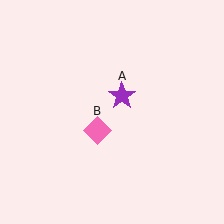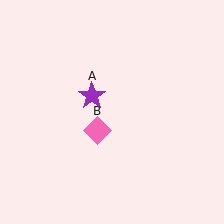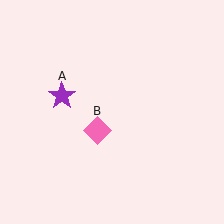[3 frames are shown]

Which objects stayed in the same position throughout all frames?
Pink diamond (object B) remained stationary.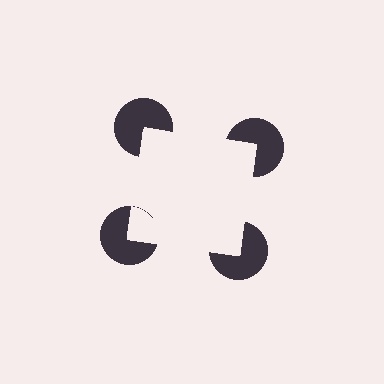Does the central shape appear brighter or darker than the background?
It typically appears slightly brighter than the background, even though no actual brightness change is drawn.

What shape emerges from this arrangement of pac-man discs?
An illusory square — its edges are inferred from the aligned wedge cuts in the pac-man discs, not physically drawn.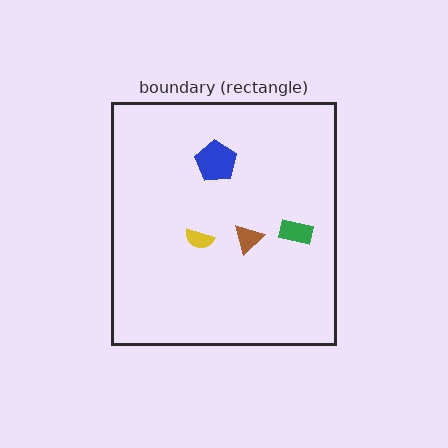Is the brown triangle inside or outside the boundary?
Inside.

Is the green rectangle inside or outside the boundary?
Inside.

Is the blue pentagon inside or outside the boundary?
Inside.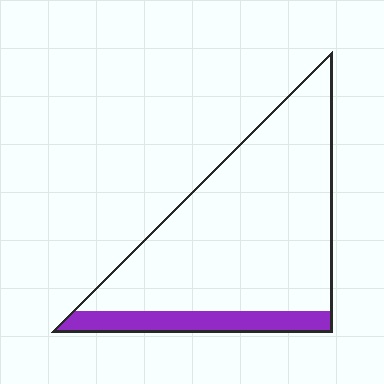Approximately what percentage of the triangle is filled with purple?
Approximately 15%.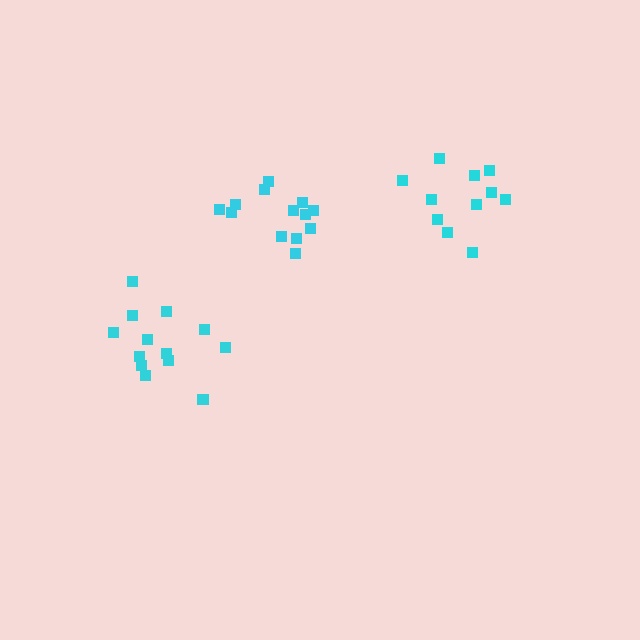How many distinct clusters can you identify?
There are 3 distinct clusters.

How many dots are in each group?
Group 1: 13 dots, Group 2: 13 dots, Group 3: 11 dots (37 total).